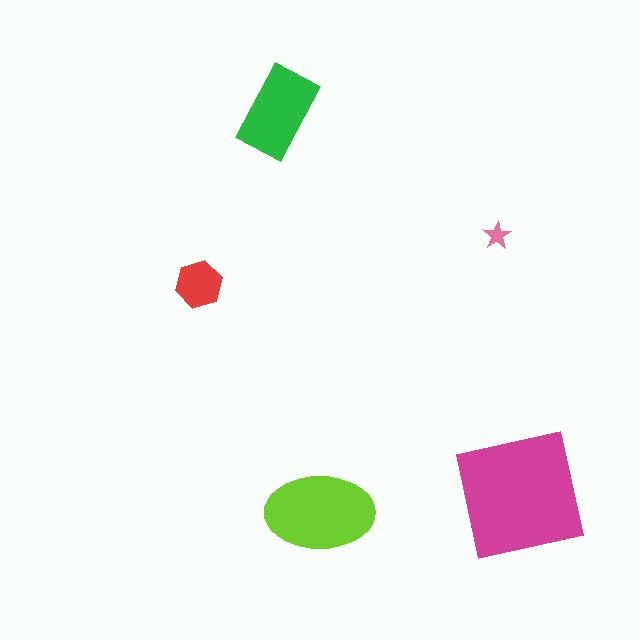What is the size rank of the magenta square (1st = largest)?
1st.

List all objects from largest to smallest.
The magenta square, the lime ellipse, the green rectangle, the red hexagon, the pink star.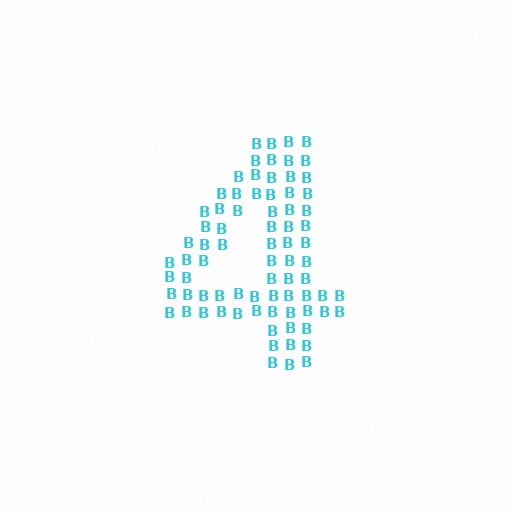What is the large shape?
The large shape is the digit 4.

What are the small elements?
The small elements are letter B's.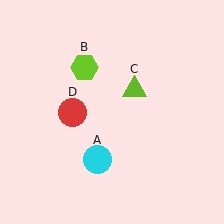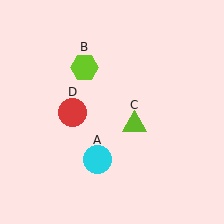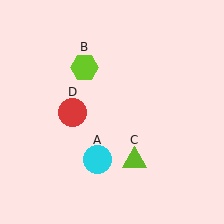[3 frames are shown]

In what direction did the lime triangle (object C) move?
The lime triangle (object C) moved down.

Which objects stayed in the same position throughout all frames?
Cyan circle (object A) and lime hexagon (object B) and red circle (object D) remained stationary.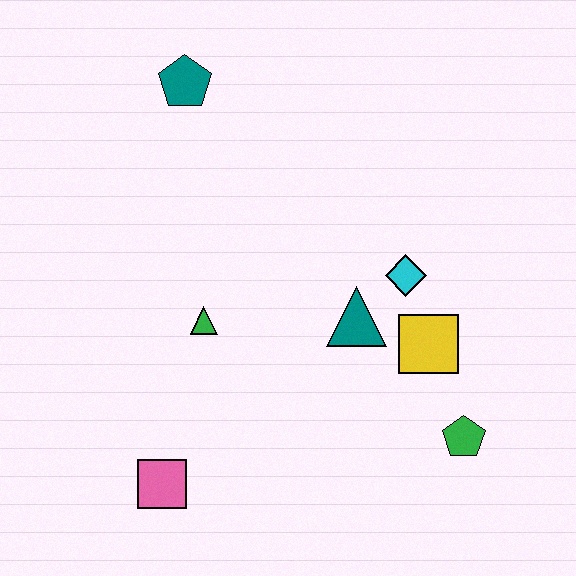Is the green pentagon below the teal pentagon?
Yes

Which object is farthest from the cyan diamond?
The pink square is farthest from the cyan diamond.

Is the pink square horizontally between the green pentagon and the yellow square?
No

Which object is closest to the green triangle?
The teal triangle is closest to the green triangle.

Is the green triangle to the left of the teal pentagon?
No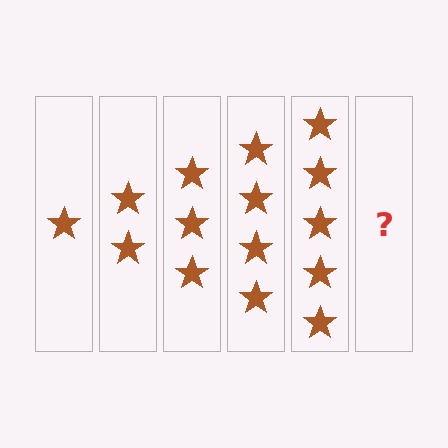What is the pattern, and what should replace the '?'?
The pattern is that each step adds one more star. The '?' should be 6 stars.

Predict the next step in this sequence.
The next step is 6 stars.